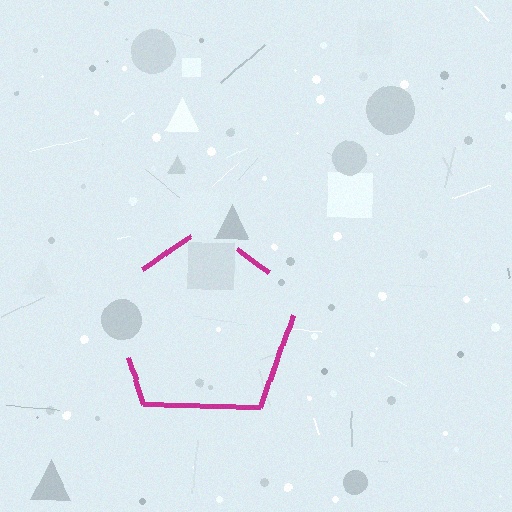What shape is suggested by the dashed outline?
The dashed outline suggests a pentagon.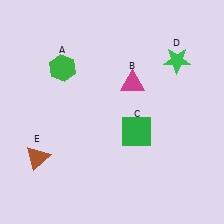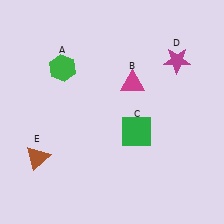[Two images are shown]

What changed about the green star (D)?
In Image 1, D is green. In Image 2, it changed to magenta.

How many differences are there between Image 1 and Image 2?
There is 1 difference between the two images.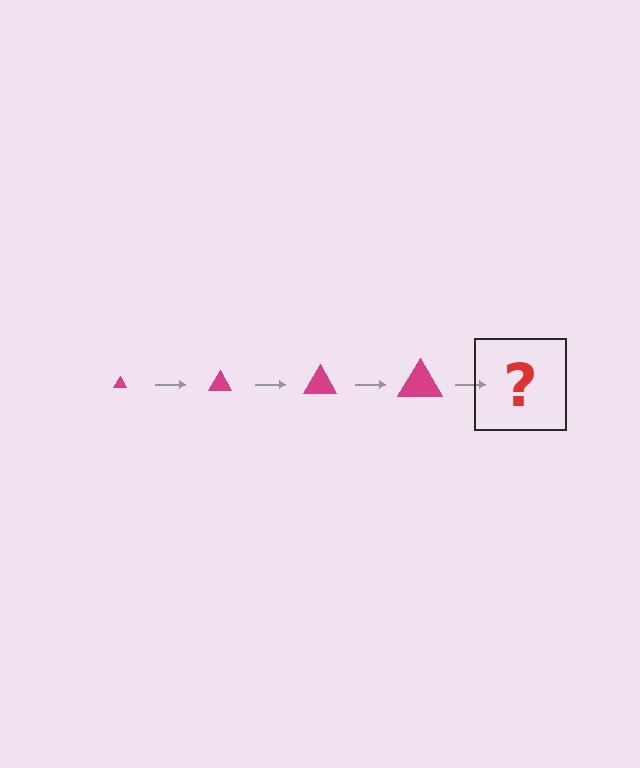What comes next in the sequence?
The next element should be a magenta triangle, larger than the previous one.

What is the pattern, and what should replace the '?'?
The pattern is that the triangle gets progressively larger each step. The '?' should be a magenta triangle, larger than the previous one.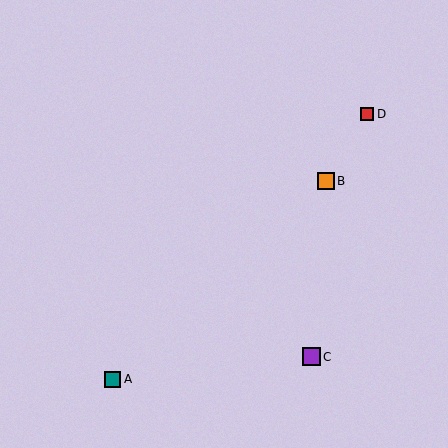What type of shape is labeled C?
Shape C is a purple square.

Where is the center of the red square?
The center of the red square is at (367, 114).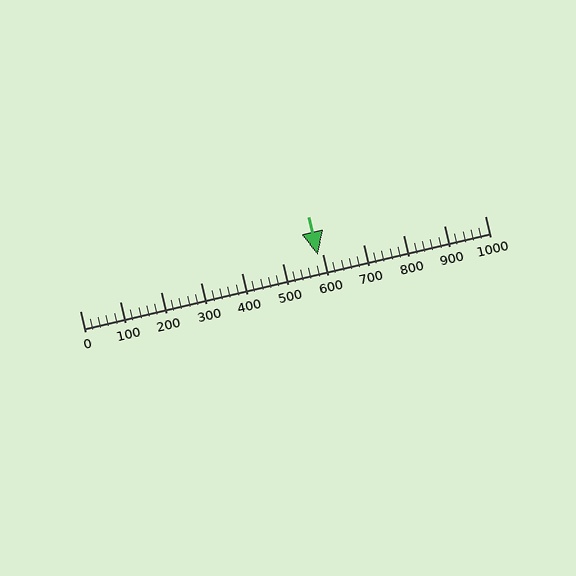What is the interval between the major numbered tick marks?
The major tick marks are spaced 100 units apart.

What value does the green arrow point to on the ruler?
The green arrow points to approximately 588.